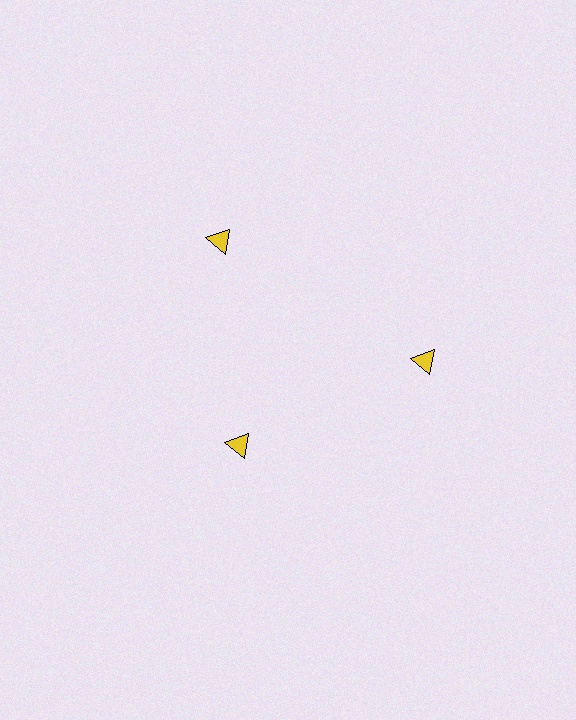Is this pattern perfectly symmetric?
No. The 3 yellow triangles are arranged in a ring, but one element near the 7 o'clock position is pulled inward toward the center, breaking the 3-fold rotational symmetry.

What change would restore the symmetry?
The symmetry would be restored by moving it outward, back onto the ring so that all 3 triangles sit at equal angles and equal distance from the center.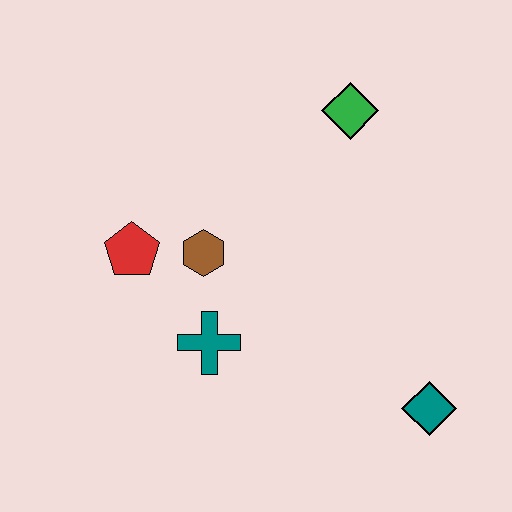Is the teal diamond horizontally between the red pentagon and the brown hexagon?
No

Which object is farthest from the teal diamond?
The red pentagon is farthest from the teal diamond.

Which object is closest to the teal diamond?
The teal cross is closest to the teal diamond.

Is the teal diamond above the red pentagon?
No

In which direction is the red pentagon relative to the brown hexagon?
The red pentagon is to the left of the brown hexagon.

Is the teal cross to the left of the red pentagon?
No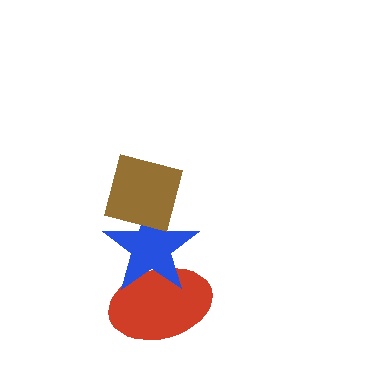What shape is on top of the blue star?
The brown square is on top of the blue star.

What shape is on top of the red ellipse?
The blue star is on top of the red ellipse.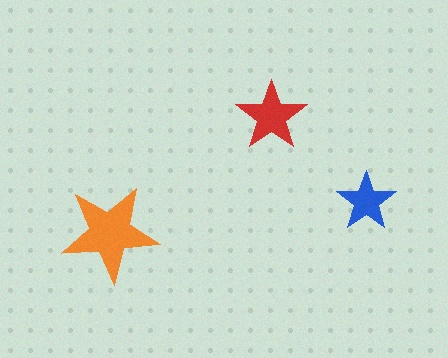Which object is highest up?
The red star is topmost.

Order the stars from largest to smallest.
the orange one, the red one, the blue one.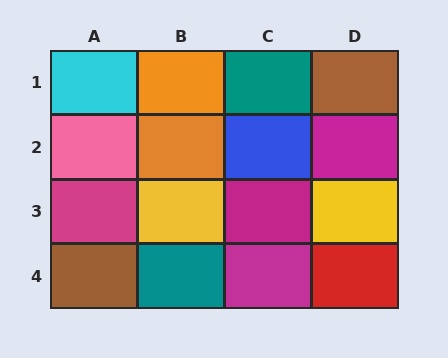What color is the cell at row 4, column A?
Brown.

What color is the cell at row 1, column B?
Orange.